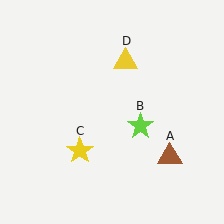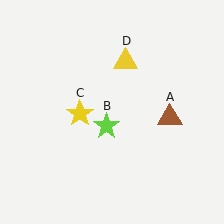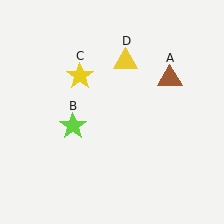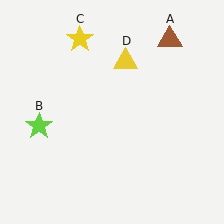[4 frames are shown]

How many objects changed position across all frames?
3 objects changed position: brown triangle (object A), lime star (object B), yellow star (object C).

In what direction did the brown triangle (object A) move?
The brown triangle (object A) moved up.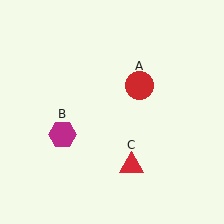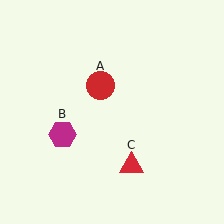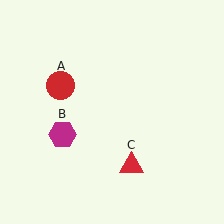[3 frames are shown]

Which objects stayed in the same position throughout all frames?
Magenta hexagon (object B) and red triangle (object C) remained stationary.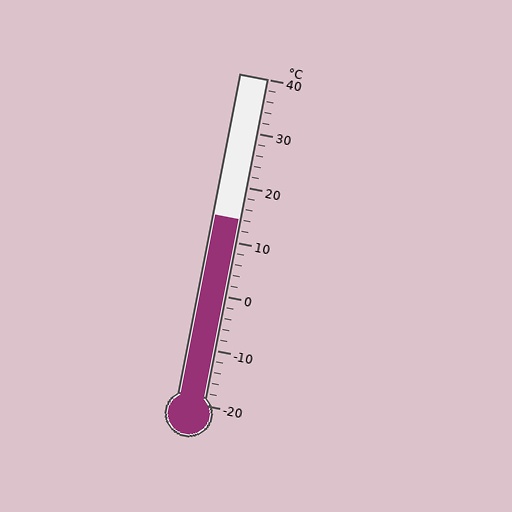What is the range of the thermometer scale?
The thermometer scale ranges from -20°C to 40°C.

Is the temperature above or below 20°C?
The temperature is below 20°C.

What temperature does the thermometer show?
The thermometer shows approximately 14°C.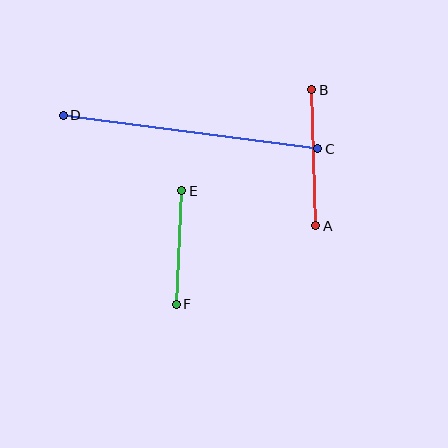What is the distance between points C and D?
The distance is approximately 257 pixels.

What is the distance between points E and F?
The distance is approximately 114 pixels.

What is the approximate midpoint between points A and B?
The midpoint is at approximately (314, 158) pixels.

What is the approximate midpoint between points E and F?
The midpoint is at approximately (179, 247) pixels.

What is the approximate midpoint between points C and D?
The midpoint is at approximately (190, 132) pixels.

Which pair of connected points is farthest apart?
Points C and D are farthest apart.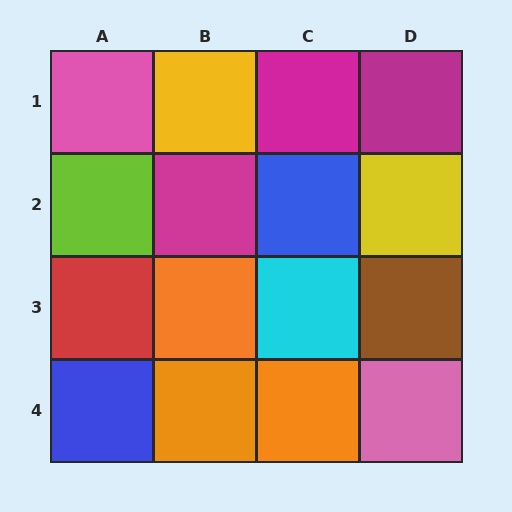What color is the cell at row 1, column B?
Yellow.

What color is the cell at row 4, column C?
Orange.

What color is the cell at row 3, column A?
Red.